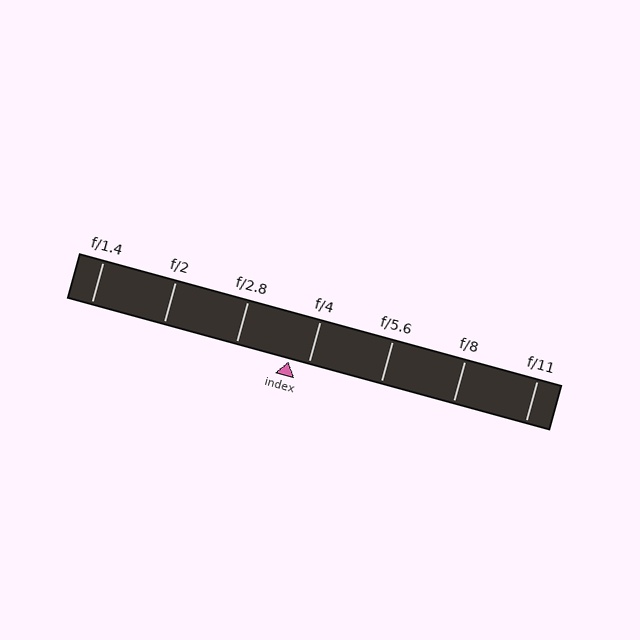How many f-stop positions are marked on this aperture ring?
There are 7 f-stop positions marked.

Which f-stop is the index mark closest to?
The index mark is closest to f/4.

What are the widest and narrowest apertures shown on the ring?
The widest aperture shown is f/1.4 and the narrowest is f/11.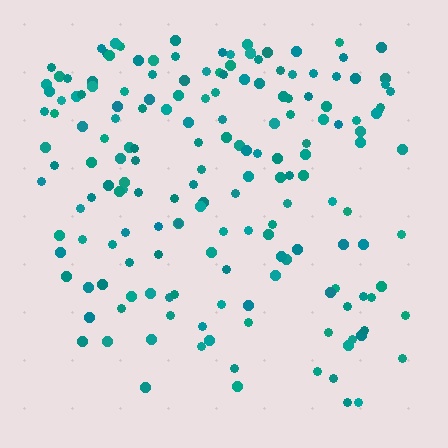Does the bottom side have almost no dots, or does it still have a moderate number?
Still a moderate number, just noticeably fewer than the top.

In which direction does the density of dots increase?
From bottom to top, with the top side densest.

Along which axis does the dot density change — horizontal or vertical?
Vertical.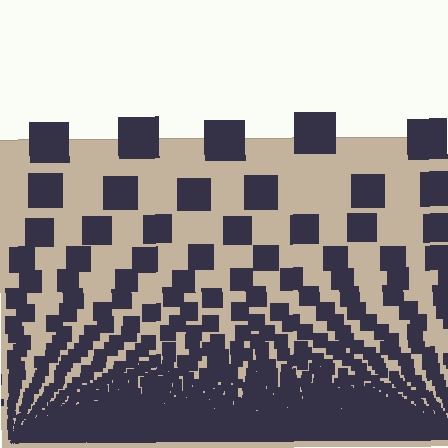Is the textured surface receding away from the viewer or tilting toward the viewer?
The surface appears to tilt toward the viewer. Texture elements get larger and sparser toward the top.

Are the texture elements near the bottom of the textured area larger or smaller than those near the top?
Smaller. The gradient is inverted — elements near the bottom are smaller and denser.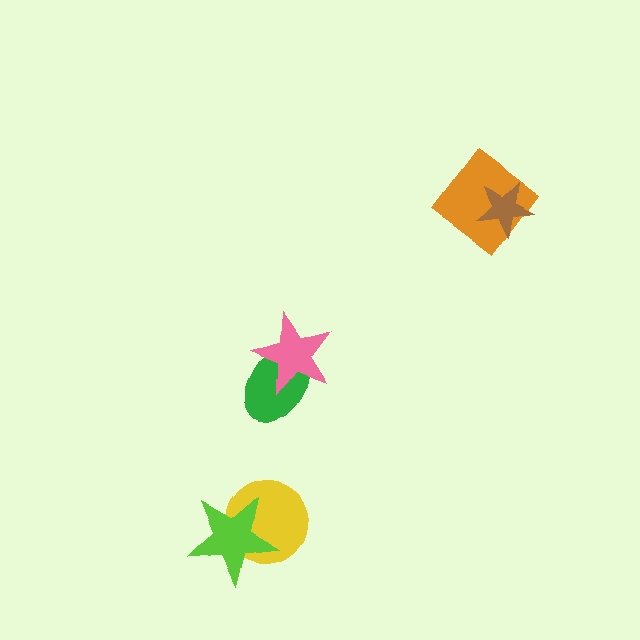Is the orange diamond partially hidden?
Yes, it is partially covered by another shape.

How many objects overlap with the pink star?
1 object overlaps with the pink star.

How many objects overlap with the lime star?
1 object overlaps with the lime star.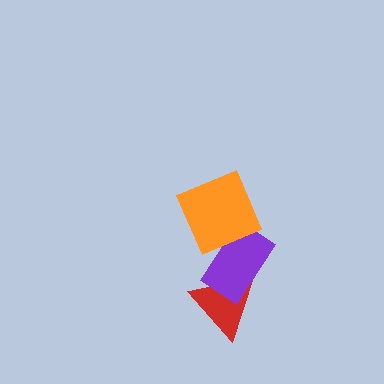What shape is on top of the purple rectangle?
The orange square is on top of the purple rectangle.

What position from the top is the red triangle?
The red triangle is 3rd from the top.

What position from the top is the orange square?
The orange square is 1st from the top.